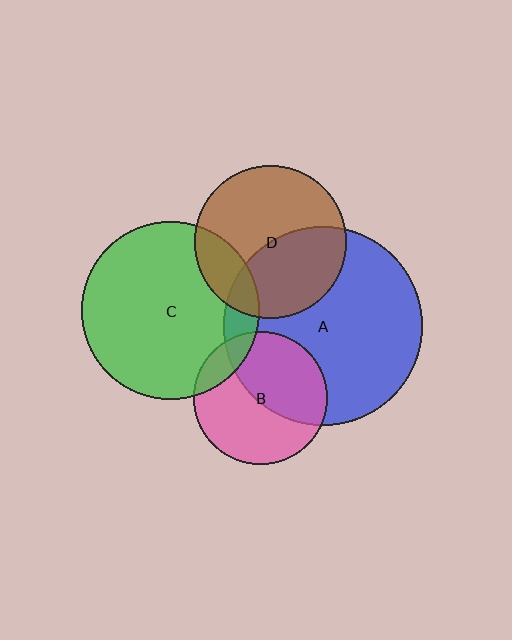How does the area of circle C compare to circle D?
Approximately 1.4 times.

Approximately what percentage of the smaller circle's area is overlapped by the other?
Approximately 40%.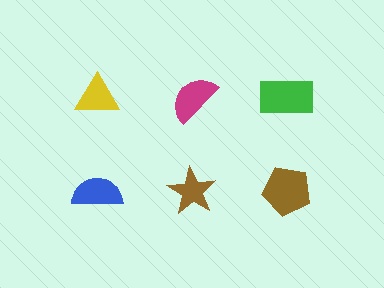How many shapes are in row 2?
3 shapes.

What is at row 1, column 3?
A green rectangle.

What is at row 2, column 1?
A blue semicircle.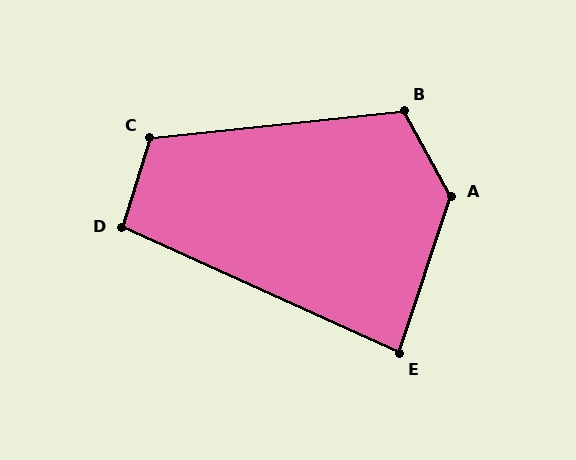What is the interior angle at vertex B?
Approximately 113 degrees (obtuse).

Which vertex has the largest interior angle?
A, at approximately 133 degrees.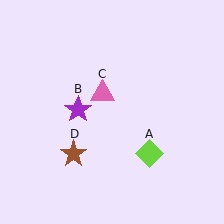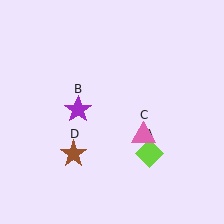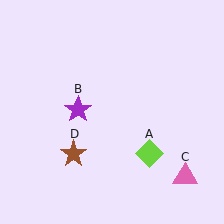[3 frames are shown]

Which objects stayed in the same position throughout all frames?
Lime diamond (object A) and purple star (object B) and brown star (object D) remained stationary.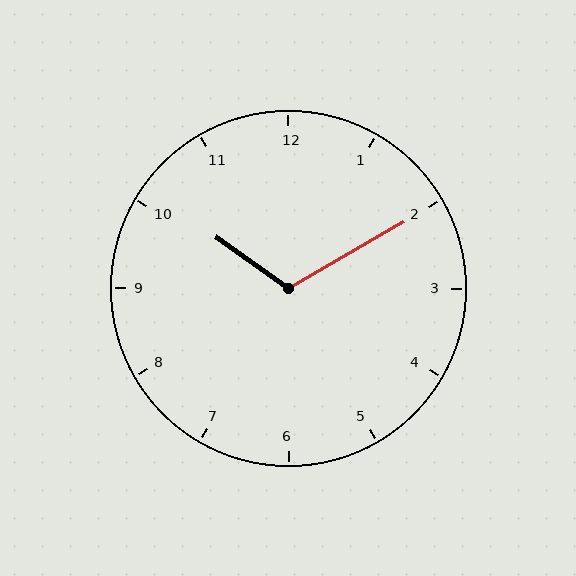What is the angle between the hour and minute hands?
Approximately 115 degrees.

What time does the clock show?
10:10.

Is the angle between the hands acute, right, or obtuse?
It is obtuse.